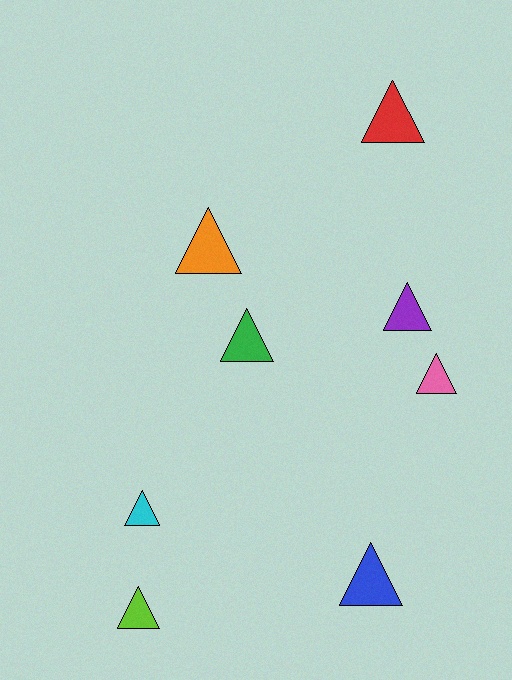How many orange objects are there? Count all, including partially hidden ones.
There is 1 orange object.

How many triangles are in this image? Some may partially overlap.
There are 8 triangles.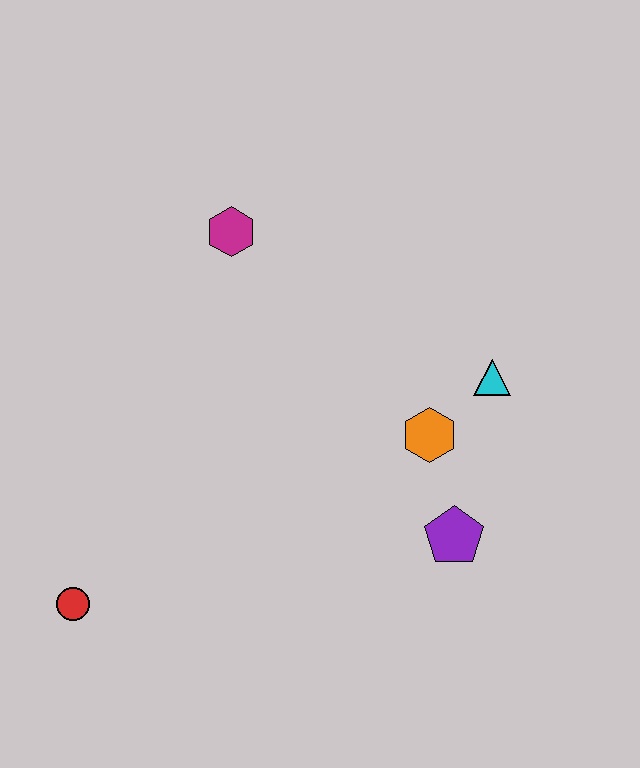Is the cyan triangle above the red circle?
Yes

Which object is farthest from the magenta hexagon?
The red circle is farthest from the magenta hexagon.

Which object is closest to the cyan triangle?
The orange hexagon is closest to the cyan triangle.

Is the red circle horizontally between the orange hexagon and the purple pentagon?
No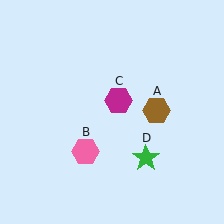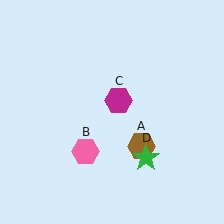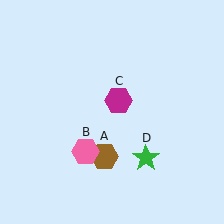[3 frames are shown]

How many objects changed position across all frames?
1 object changed position: brown hexagon (object A).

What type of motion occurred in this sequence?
The brown hexagon (object A) rotated clockwise around the center of the scene.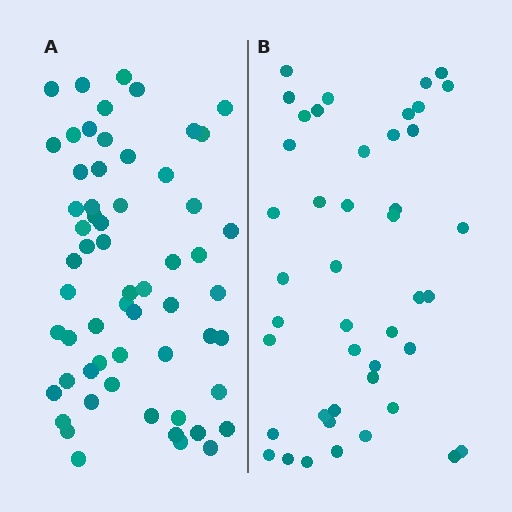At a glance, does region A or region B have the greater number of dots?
Region A (the left region) has more dots.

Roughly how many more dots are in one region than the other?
Region A has approximately 15 more dots than region B.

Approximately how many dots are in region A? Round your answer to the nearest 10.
About 60 dots.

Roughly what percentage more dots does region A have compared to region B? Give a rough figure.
About 35% more.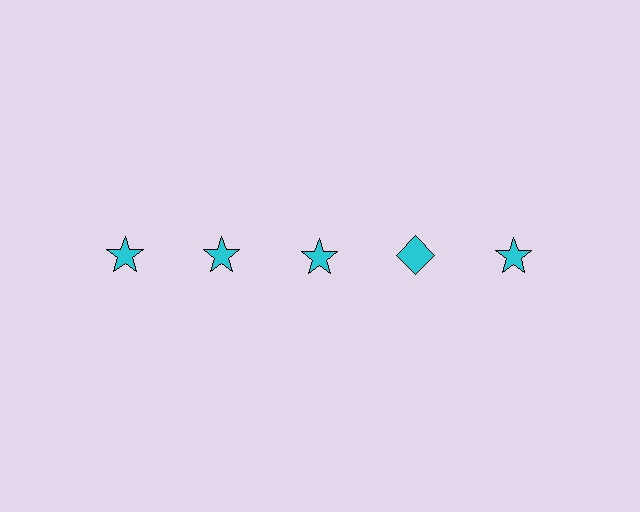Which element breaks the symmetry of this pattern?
The cyan diamond in the top row, second from right column breaks the symmetry. All other shapes are cyan stars.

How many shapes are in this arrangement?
There are 5 shapes arranged in a grid pattern.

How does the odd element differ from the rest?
It has a different shape: diamond instead of star.